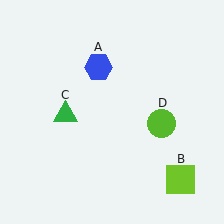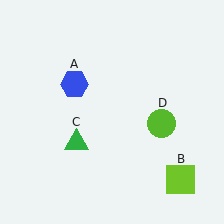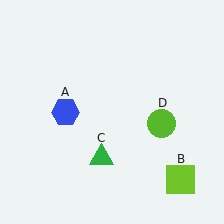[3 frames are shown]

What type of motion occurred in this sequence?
The blue hexagon (object A), green triangle (object C) rotated counterclockwise around the center of the scene.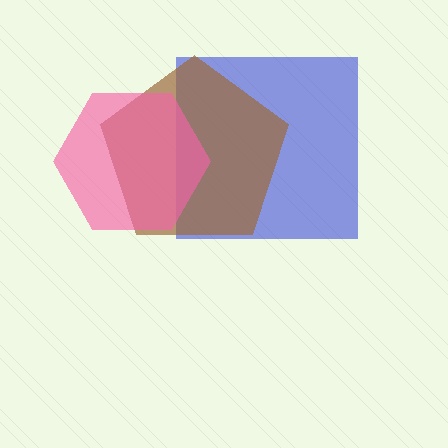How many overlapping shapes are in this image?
There are 3 overlapping shapes in the image.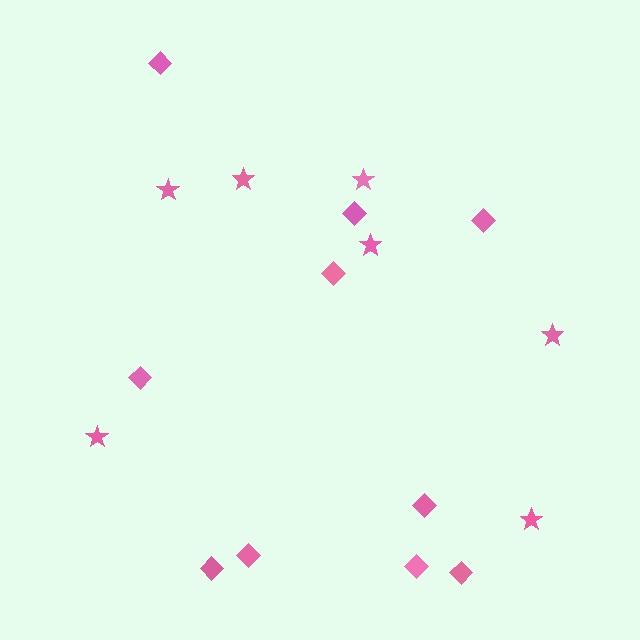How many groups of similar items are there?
There are 2 groups: one group of diamonds (10) and one group of stars (7).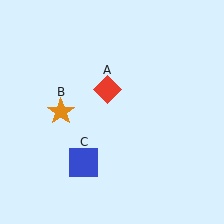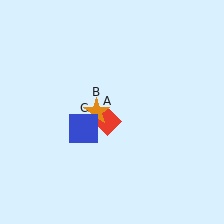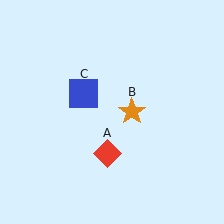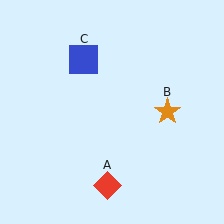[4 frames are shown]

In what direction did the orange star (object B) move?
The orange star (object B) moved right.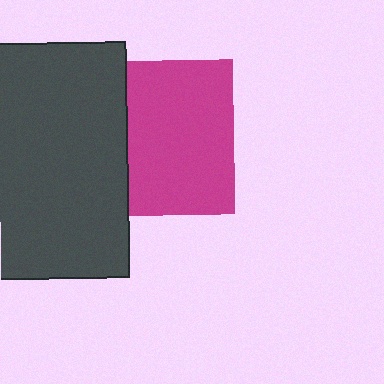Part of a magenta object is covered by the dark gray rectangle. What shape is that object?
It is a square.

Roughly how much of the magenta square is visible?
Most of it is visible (roughly 68%).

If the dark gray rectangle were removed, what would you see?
You would see the complete magenta square.